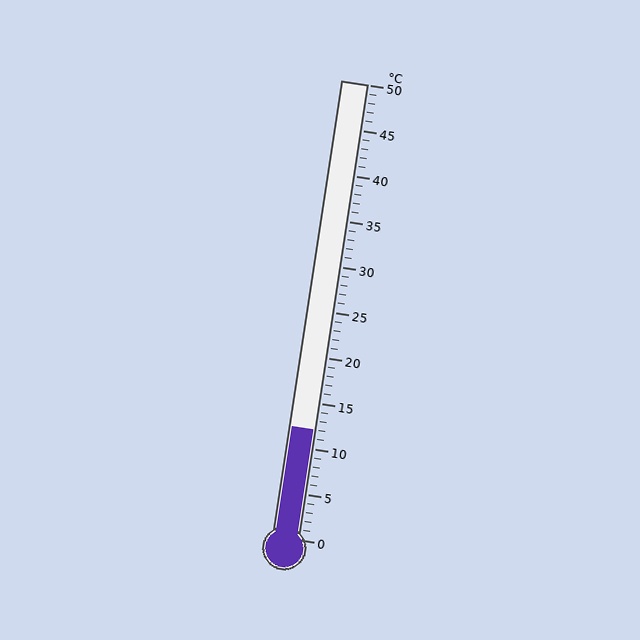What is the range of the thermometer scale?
The thermometer scale ranges from 0°C to 50°C.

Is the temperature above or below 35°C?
The temperature is below 35°C.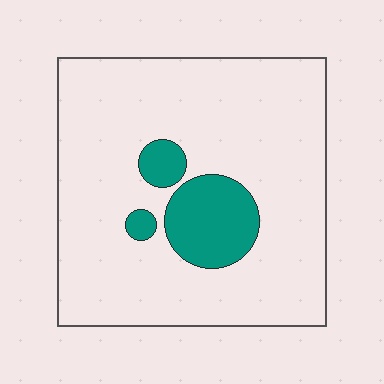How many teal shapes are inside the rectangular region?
3.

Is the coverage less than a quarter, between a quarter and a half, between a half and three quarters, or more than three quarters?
Less than a quarter.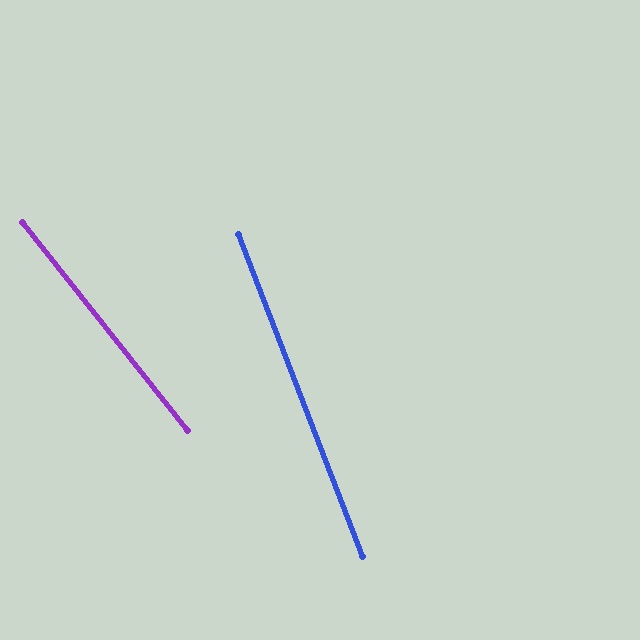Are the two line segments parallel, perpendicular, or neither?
Neither parallel nor perpendicular — they differ by about 17°.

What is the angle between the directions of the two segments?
Approximately 17 degrees.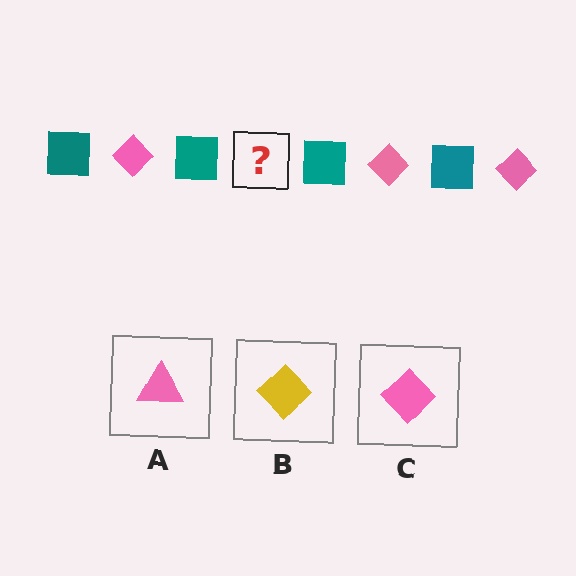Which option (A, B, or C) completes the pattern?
C.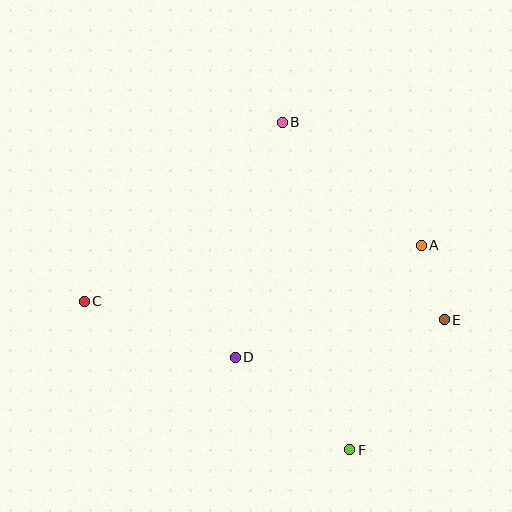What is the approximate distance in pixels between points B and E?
The distance between B and E is approximately 255 pixels.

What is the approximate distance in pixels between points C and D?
The distance between C and D is approximately 161 pixels.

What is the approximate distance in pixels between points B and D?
The distance between B and D is approximately 240 pixels.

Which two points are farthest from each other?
Points C and E are farthest from each other.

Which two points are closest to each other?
Points A and E are closest to each other.